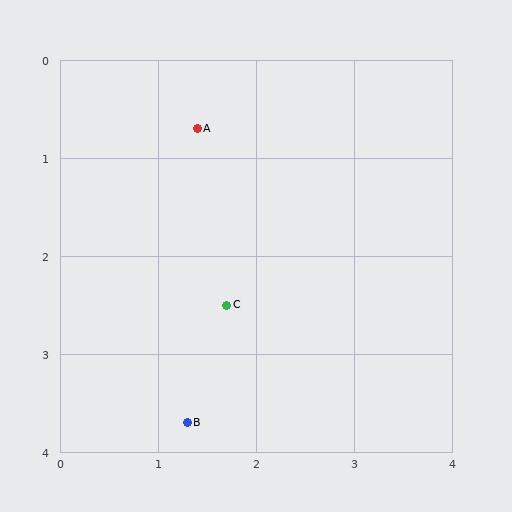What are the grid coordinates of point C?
Point C is at approximately (1.7, 2.5).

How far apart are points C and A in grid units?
Points C and A are about 1.8 grid units apart.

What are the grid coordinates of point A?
Point A is at approximately (1.4, 0.7).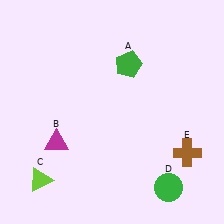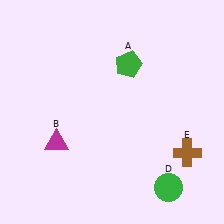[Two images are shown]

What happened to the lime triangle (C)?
The lime triangle (C) was removed in Image 2. It was in the bottom-left area of Image 1.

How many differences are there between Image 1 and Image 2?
There is 1 difference between the two images.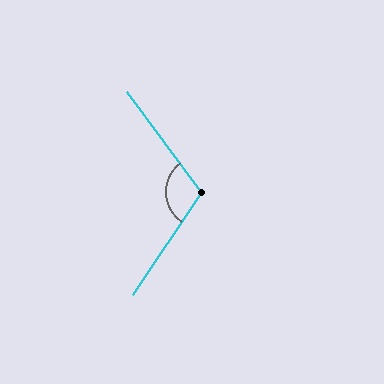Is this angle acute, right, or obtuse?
It is obtuse.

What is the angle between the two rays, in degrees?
Approximately 109 degrees.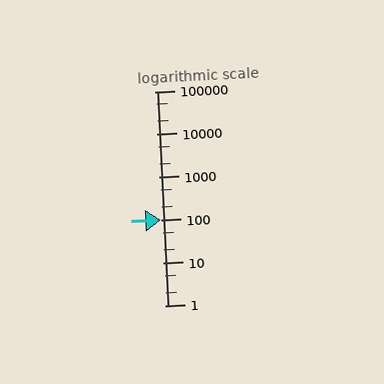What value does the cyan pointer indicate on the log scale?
The pointer indicates approximately 100.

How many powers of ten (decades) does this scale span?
The scale spans 5 decades, from 1 to 100000.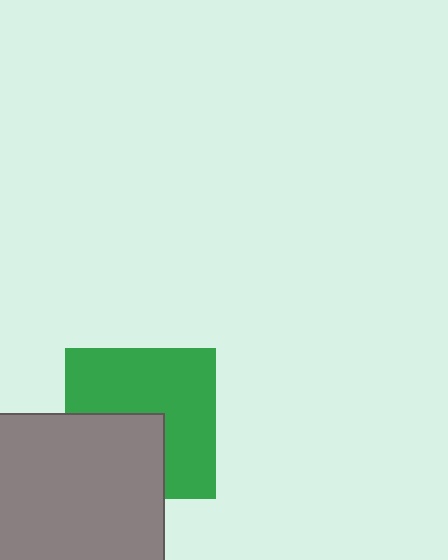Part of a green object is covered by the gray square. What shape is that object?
It is a square.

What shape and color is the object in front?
The object in front is a gray square.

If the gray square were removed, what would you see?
You would see the complete green square.